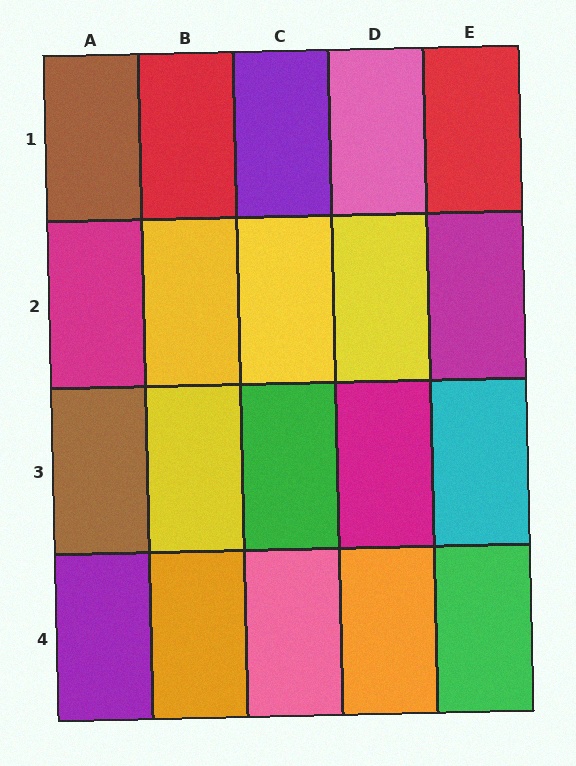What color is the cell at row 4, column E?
Green.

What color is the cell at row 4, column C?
Pink.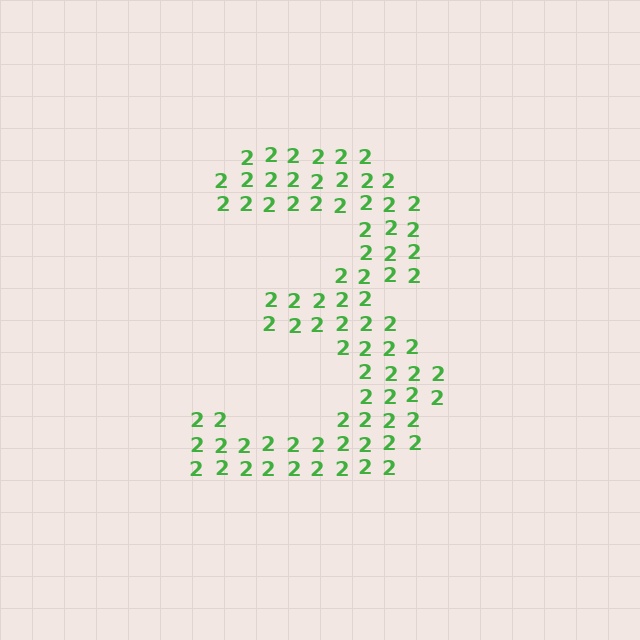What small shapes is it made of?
It is made of small digit 2's.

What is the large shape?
The large shape is the digit 3.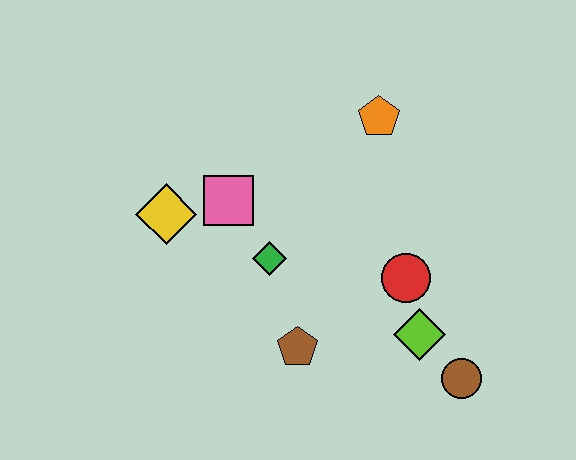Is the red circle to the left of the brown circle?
Yes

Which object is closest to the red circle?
The lime diamond is closest to the red circle.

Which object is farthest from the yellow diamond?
The brown circle is farthest from the yellow diamond.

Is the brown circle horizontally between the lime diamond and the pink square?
No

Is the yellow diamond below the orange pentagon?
Yes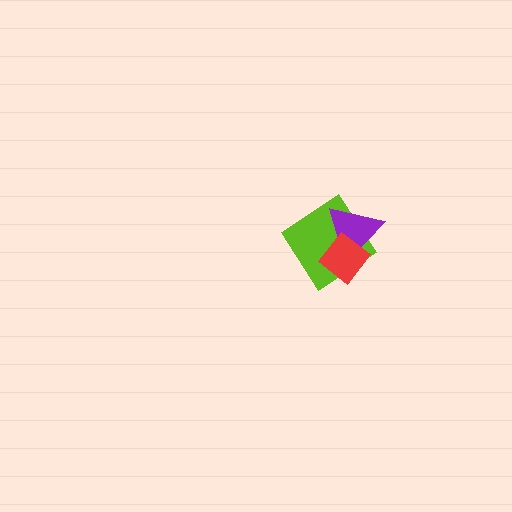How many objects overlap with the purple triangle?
2 objects overlap with the purple triangle.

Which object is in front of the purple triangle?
The red diamond is in front of the purple triangle.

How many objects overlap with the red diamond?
2 objects overlap with the red diamond.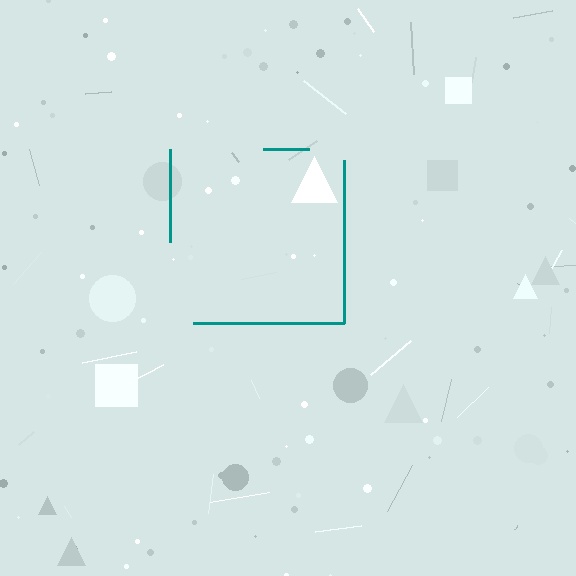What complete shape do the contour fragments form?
The contour fragments form a square.